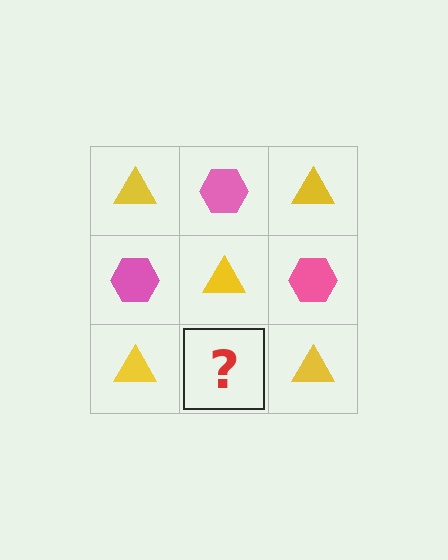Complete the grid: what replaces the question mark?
The question mark should be replaced with a pink hexagon.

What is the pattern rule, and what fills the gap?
The rule is that it alternates yellow triangle and pink hexagon in a checkerboard pattern. The gap should be filled with a pink hexagon.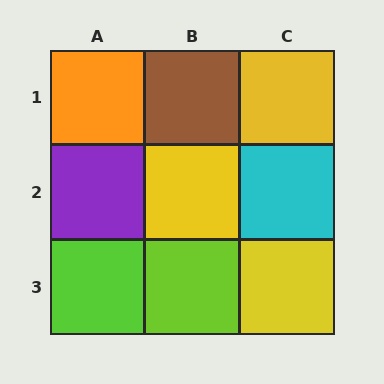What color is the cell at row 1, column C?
Yellow.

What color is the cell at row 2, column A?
Purple.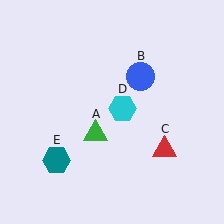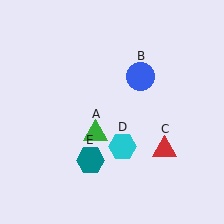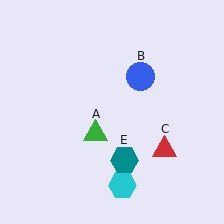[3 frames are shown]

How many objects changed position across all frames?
2 objects changed position: cyan hexagon (object D), teal hexagon (object E).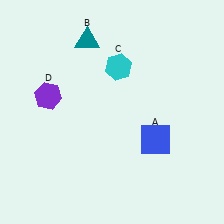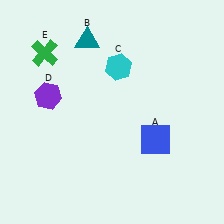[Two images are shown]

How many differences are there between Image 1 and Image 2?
There is 1 difference between the two images.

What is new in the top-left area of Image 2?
A green cross (E) was added in the top-left area of Image 2.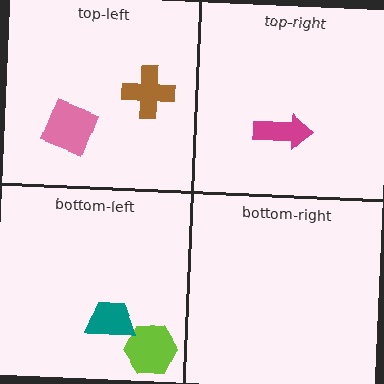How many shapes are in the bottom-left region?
2.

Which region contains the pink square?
The top-left region.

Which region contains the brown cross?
The top-left region.